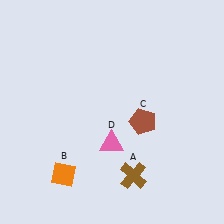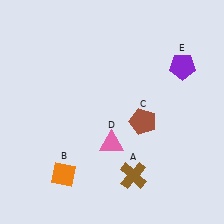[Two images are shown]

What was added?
A purple pentagon (E) was added in Image 2.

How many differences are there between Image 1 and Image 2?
There is 1 difference between the two images.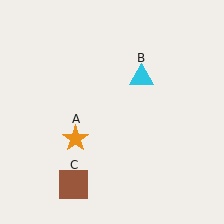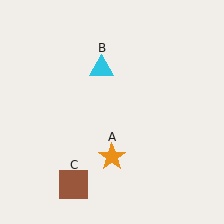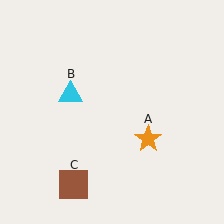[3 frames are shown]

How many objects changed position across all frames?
2 objects changed position: orange star (object A), cyan triangle (object B).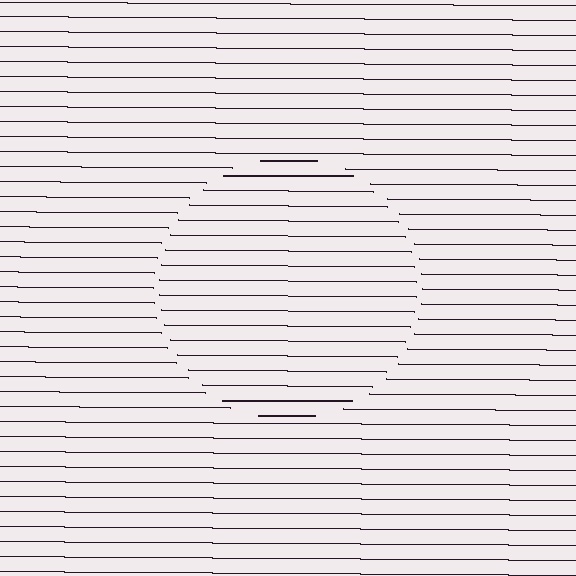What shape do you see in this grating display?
An illusory circle. The interior of the shape contains the same grating, shifted by half a period — the contour is defined by the phase discontinuity where line-ends from the inner and outer gratings abut.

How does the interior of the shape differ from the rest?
The interior of the shape contains the same grating, shifted by half a period — the contour is defined by the phase discontinuity where line-ends from the inner and outer gratings abut.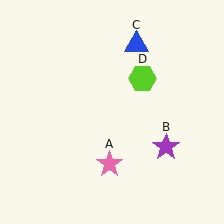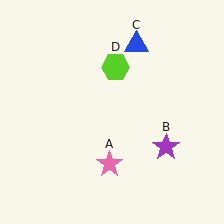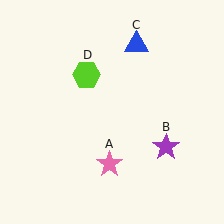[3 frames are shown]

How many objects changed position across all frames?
1 object changed position: lime hexagon (object D).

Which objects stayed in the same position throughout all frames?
Pink star (object A) and purple star (object B) and blue triangle (object C) remained stationary.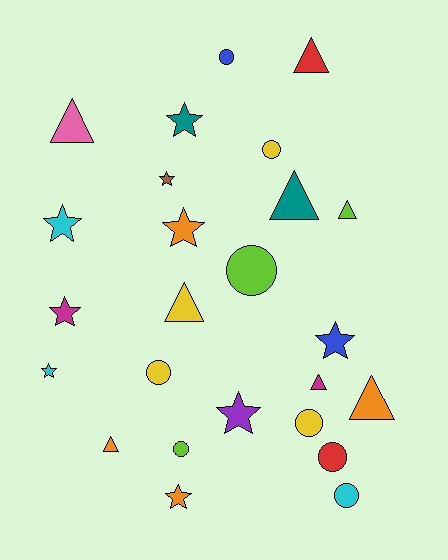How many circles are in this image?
There are 8 circles.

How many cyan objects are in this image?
There are 3 cyan objects.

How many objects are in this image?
There are 25 objects.